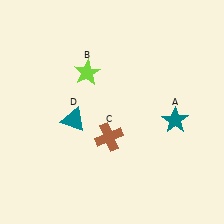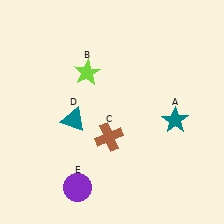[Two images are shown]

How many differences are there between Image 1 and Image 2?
There is 1 difference between the two images.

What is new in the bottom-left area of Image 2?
A purple circle (E) was added in the bottom-left area of Image 2.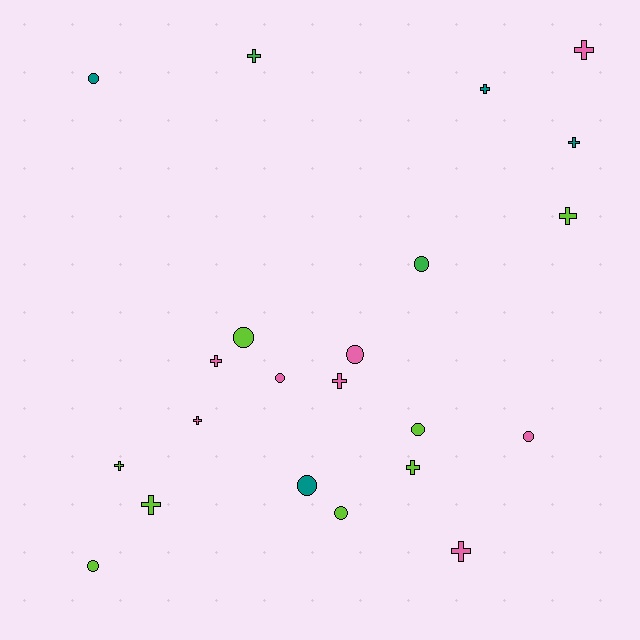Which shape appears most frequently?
Cross, with 12 objects.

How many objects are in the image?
There are 22 objects.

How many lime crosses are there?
There are 4 lime crosses.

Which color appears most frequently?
Lime, with 8 objects.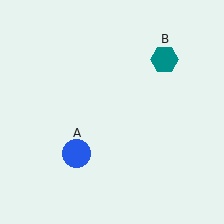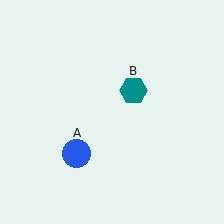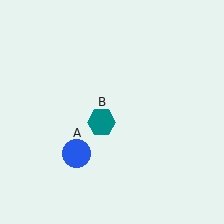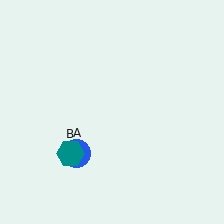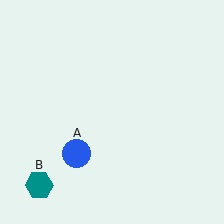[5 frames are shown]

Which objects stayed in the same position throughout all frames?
Blue circle (object A) remained stationary.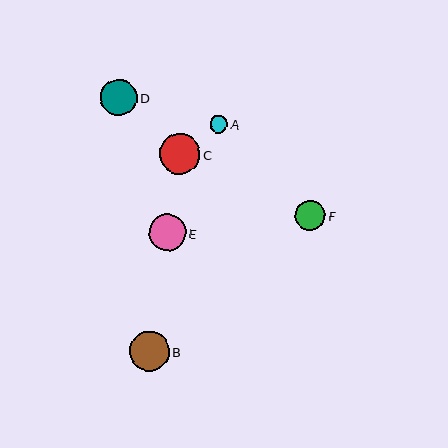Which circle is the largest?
Circle C is the largest with a size of approximately 41 pixels.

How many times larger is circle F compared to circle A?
Circle F is approximately 1.7 times the size of circle A.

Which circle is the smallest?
Circle A is the smallest with a size of approximately 18 pixels.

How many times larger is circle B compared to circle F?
Circle B is approximately 1.3 times the size of circle F.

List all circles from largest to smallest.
From largest to smallest: C, B, E, D, F, A.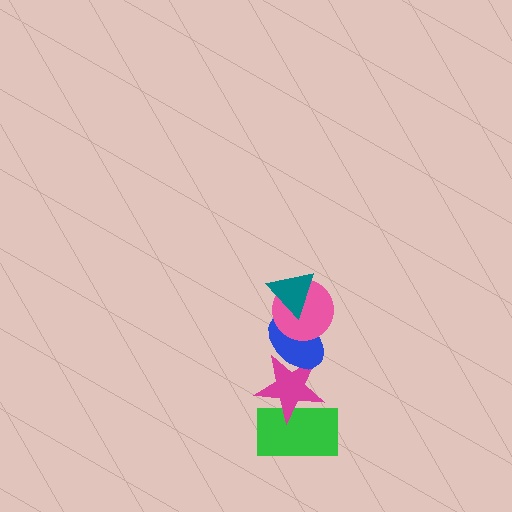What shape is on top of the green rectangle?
The magenta star is on top of the green rectangle.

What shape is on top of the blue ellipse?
The pink circle is on top of the blue ellipse.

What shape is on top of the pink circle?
The teal triangle is on top of the pink circle.